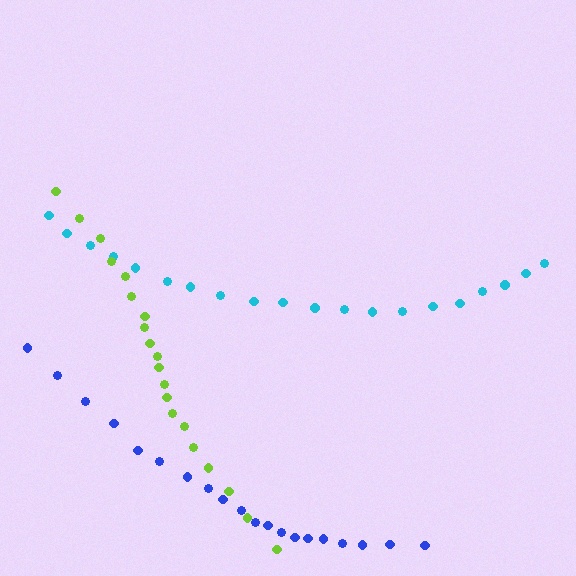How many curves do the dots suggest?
There are 3 distinct paths.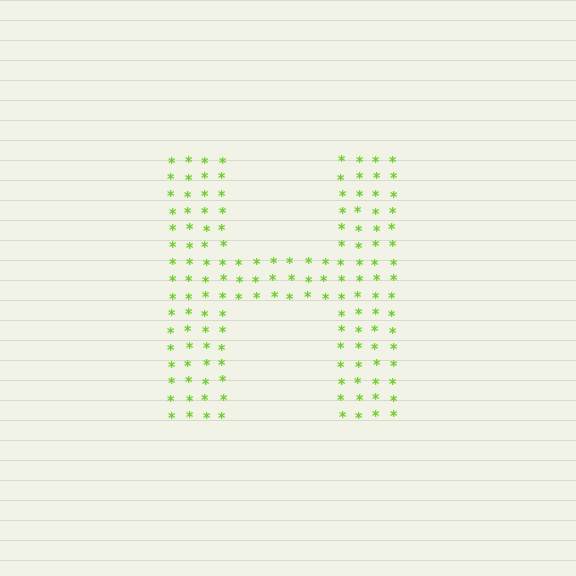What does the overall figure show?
The overall figure shows the letter H.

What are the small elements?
The small elements are asterisks.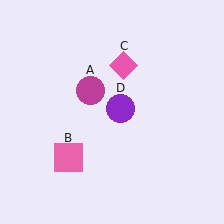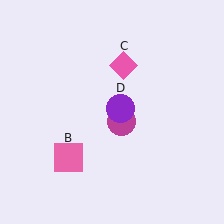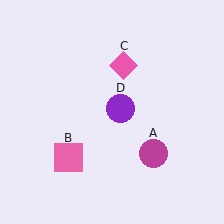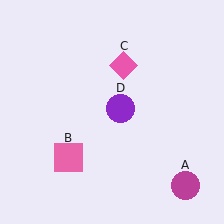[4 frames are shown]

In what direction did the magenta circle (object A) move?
The magenta circle (object A) moved down and to the right.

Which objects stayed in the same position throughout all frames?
Pink square (object B) and pink diamond (object C) and purple circle (object D) remained stationary.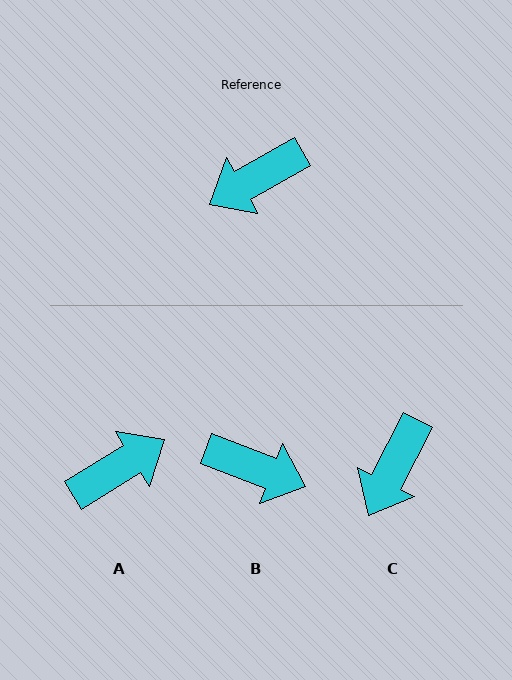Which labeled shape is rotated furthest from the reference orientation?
A, about 178 degrees away.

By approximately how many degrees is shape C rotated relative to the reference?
Approximately 33 degrees counter-clockwise.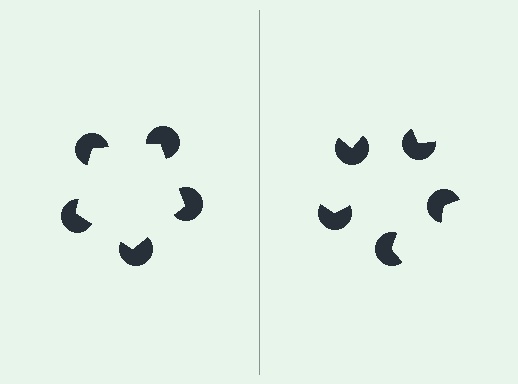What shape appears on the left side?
An illusory pentagon.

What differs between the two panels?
The pac-man discs are positioned identically on both sides; only the wedge orientations differ. On the left they align to a pentagon; on the right they are misaligned.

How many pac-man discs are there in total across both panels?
10 — 5 on each side.